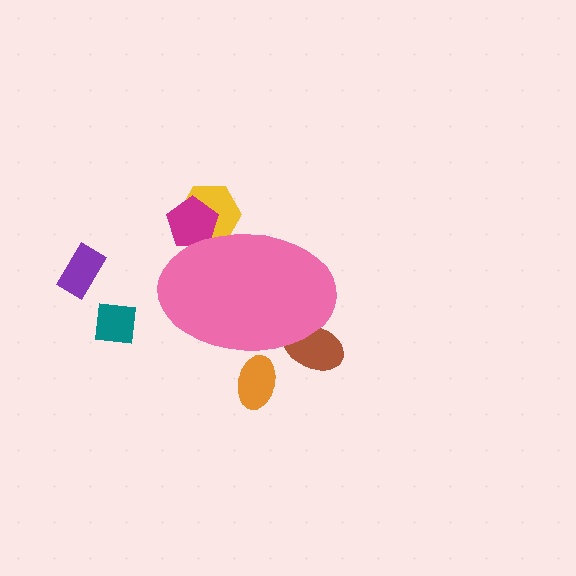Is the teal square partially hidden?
No, the teal square is fully visible.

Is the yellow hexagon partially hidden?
Yes, the yellow hexagon is partially hidden behind the pink ellipse.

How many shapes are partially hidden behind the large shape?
4 shapes are partially hidden.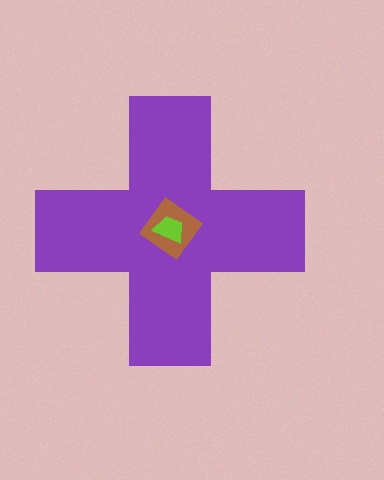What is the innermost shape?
The lime trapezoid.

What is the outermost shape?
The purple cross.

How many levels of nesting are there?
3.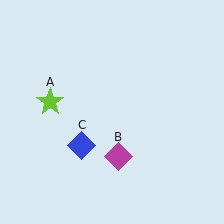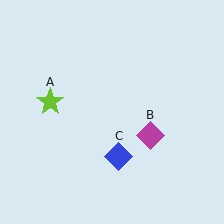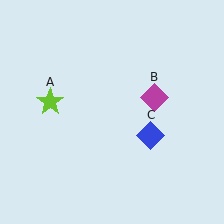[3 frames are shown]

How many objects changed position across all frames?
2 objects changed position: magenta diamond (object B), blue diamond (object C).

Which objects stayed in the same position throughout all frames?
Lime star (object A) remained stationary.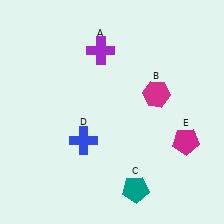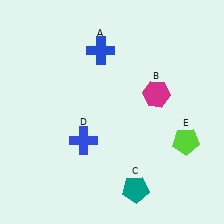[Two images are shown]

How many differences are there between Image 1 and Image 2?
There are 2 differences between the two images.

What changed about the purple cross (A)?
In Image 1, A is purple. In Image 2, it changed to blue.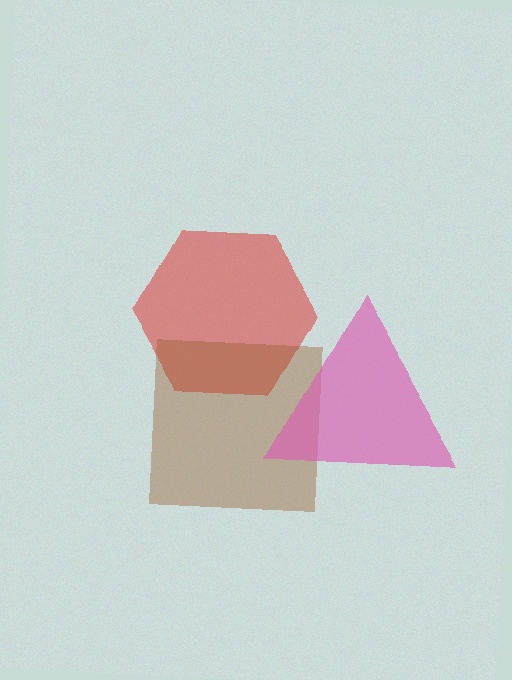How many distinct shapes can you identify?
There are 3 distinct shapes: a red hexagon, a brown square, a pink triangle.